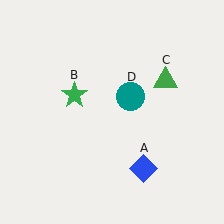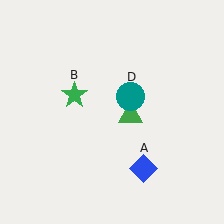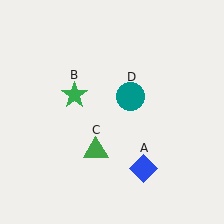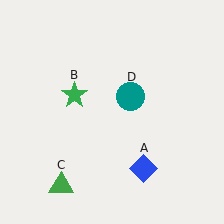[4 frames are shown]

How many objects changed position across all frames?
1 object changed position: green triangle (object C).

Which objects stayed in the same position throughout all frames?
Blue diamond (object A) and green star (object B) and teal circle (object D) remained stationary.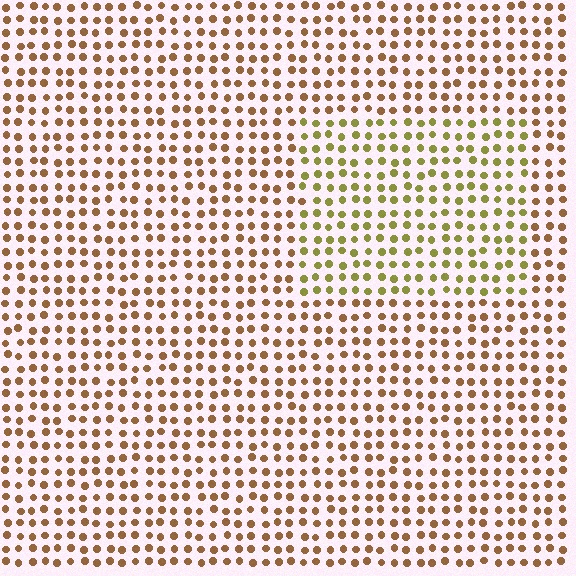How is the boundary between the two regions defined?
The boundary is defined purely by a slight shift in hue (about 39 degrees). Spacing, size, and orientation are identical on both sides.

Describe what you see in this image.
The image is filled with small brown elements in a uniform arrangement. A rectangle-shaped region is visible where the elements are tinted to a slightly different hue, forming a subtle color boundary.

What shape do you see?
I see a rectangle.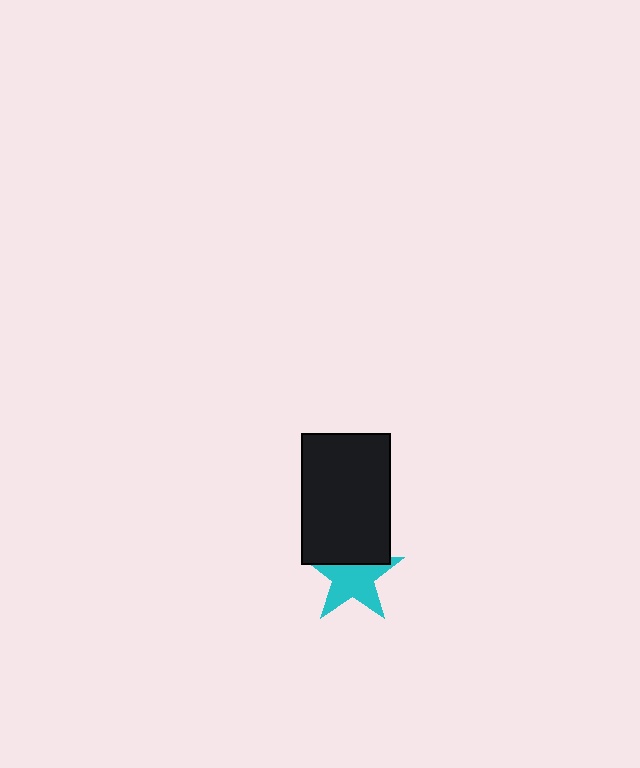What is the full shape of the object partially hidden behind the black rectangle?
The partially hidden object is a cyan star.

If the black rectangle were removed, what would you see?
You would see the complete cyan star.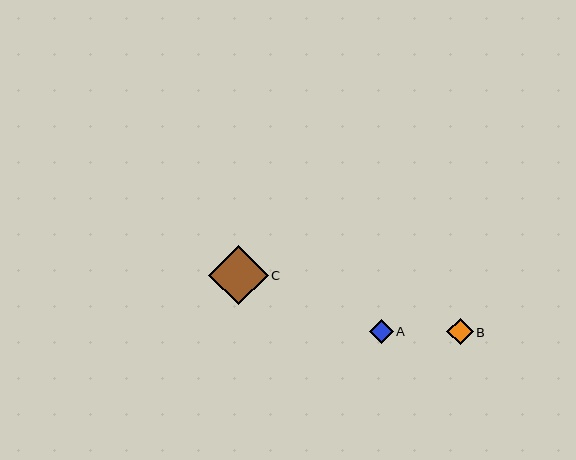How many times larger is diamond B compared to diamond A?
Diamond B is approximately 1.1 times the size of diamond A.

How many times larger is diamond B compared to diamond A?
Diamond B is approximately 1.1 times the size of diamond A.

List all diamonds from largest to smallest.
From largest to smallest: C, B, A.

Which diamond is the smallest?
Diamond A is the smallest with a size of approximately 24 pixels.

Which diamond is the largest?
Diamond C is the largest with a size of approximately 59 pixels.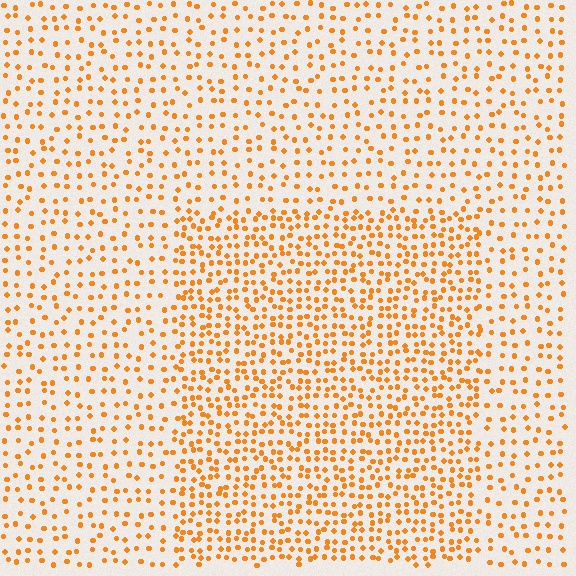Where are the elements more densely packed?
The elements are more densely packed inside the rectangle boundary.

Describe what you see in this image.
The image contains small orange elements arranged at two different densities. A rectangle-shaped region is visible where the elements are more densely packed than the surrounding area.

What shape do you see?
I see a rectangle.